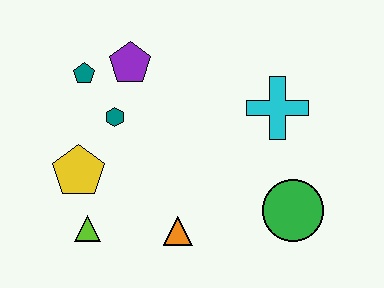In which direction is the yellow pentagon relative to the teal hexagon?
The yellow pentagon is below the teal hexagon.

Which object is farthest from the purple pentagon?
The green circle is farthest from the purple pentagon.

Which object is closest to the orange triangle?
The lime triangle is closest to the orange triangle.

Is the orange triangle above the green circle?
No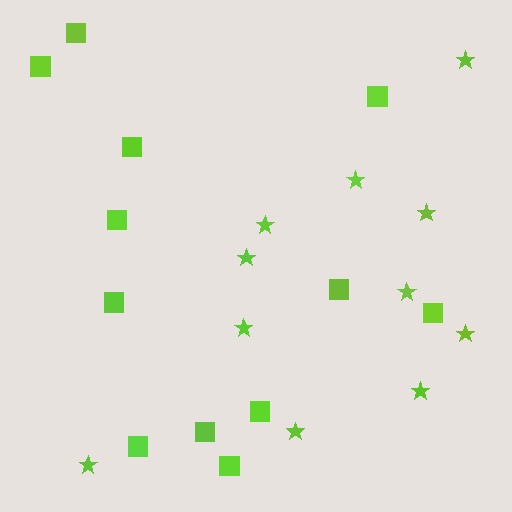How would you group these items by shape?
There are 2 groups: one group of squares (12) and one group of stars (11).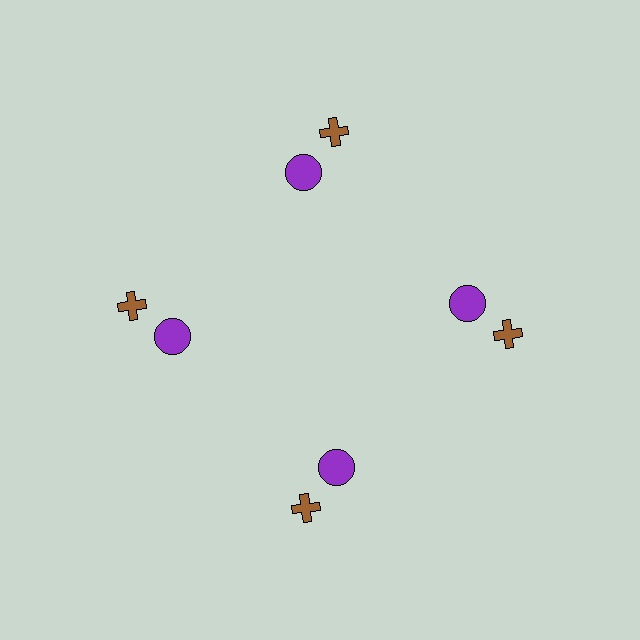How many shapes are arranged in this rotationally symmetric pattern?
There are 8 shapes, arranged in 4 groups of 2.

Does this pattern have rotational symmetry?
Yes, this pattern has 4-fold rotational symmetry. It looks the same after rotating 90 degrees around the center.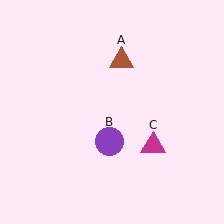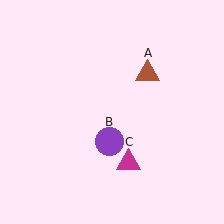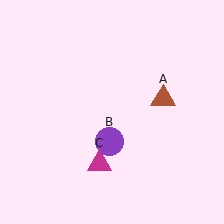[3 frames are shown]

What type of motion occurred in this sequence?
The brown triangle (object A), magenta triangle (object C) rotated clockwise around the center of the scene.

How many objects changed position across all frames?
2 objects changed position: brown triangle (object A), magenta triangle (object C).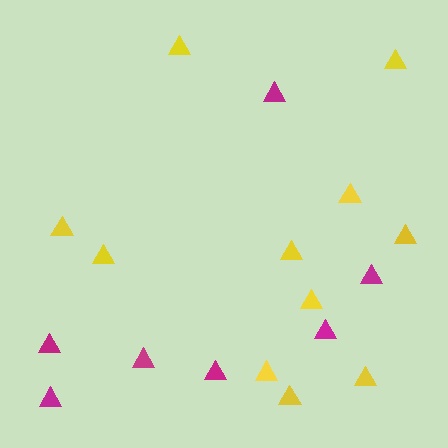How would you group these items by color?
There are 2 groups: one group of magenta triangles (7) and one group of yellow triangles (11).